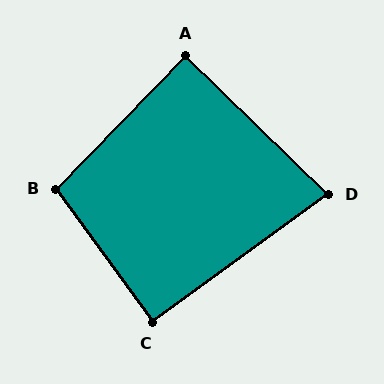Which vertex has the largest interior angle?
B, at approximately 100 degrees.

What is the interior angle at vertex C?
Approximately 90 degrees (approximately right).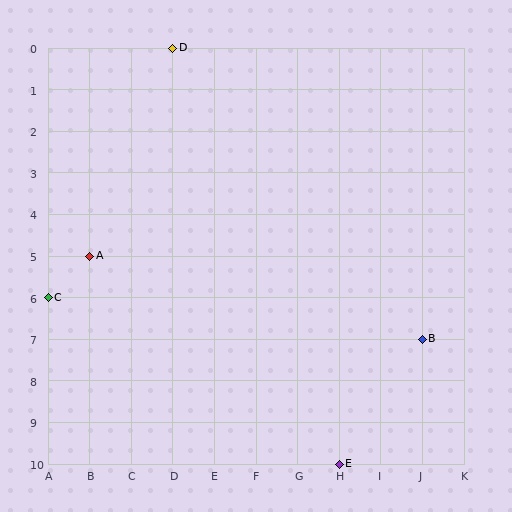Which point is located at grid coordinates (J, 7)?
Point B is at (J, 7).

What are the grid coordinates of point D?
Point D is at grid coordinates (D, 0).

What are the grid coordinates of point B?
Point B is at grid coordinates (J, 7).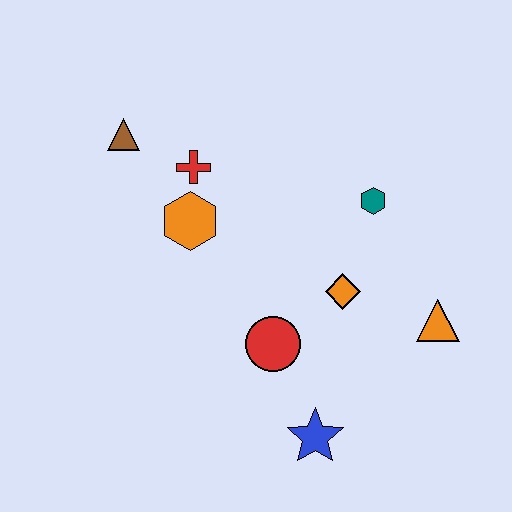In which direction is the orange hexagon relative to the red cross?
The orange hexagon is below the red cross.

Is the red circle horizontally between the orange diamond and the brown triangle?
Yes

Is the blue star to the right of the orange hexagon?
Yes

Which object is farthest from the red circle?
The brown triangle is farthest from the red circle.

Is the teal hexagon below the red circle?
No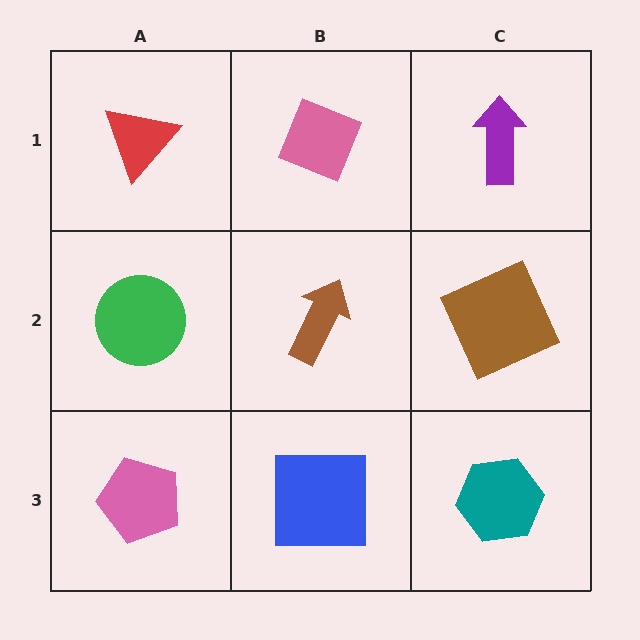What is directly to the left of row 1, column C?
A pink diamond.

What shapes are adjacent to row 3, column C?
A brown square (row 2, column C), a blue square (row 3, column B).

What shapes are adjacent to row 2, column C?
A purple arrow (row 1, column C), a teal hexagon (row 3, column C), a brown arrow (row 2, column B).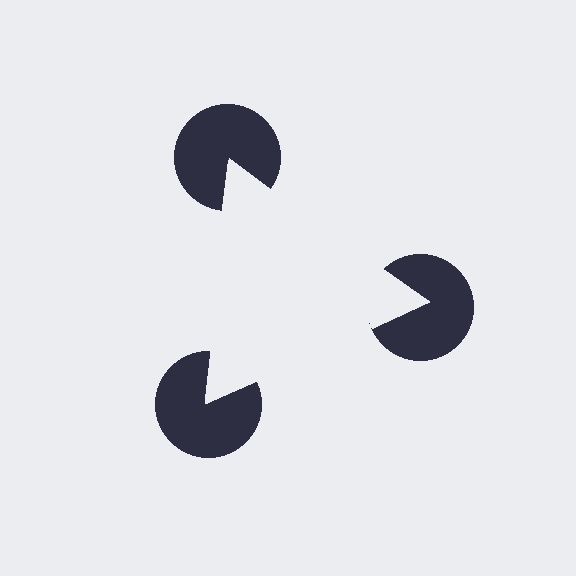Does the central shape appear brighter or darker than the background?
It typically appears slightly brighter than the background, even though no actual brightness change is drawn.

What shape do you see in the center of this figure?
An illusory triangle — its edges are inferred from the aligned wedge cuts in the pac-man discs, not physically drawn.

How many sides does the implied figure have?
3 sides.